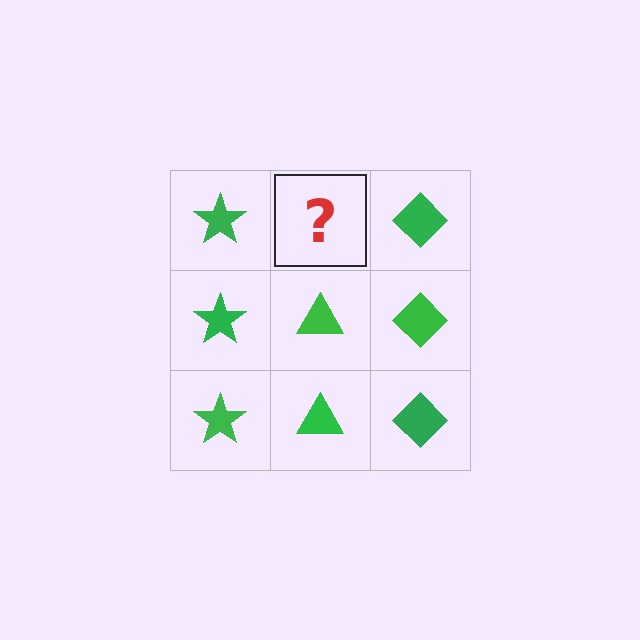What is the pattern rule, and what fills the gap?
The rule is that each column has a consistent shape. The gap should be filled with a green triangle.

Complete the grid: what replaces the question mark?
The question mark should be replaced with a green triangle.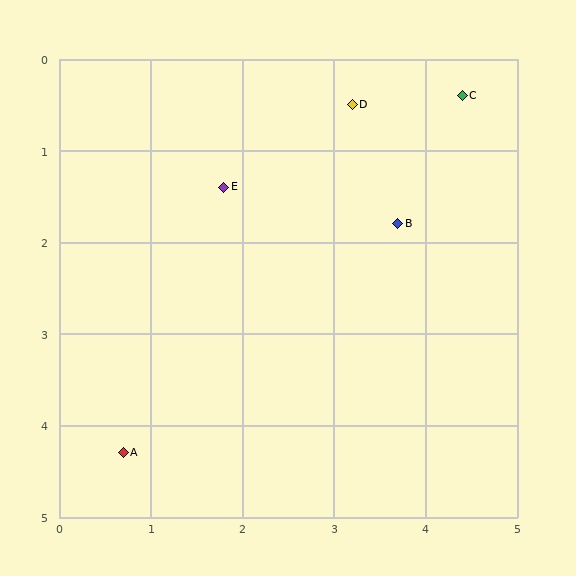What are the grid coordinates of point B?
Point B is at approximately (3.7, 1.8).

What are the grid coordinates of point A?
Point A is at approximately (0.7, 4.3).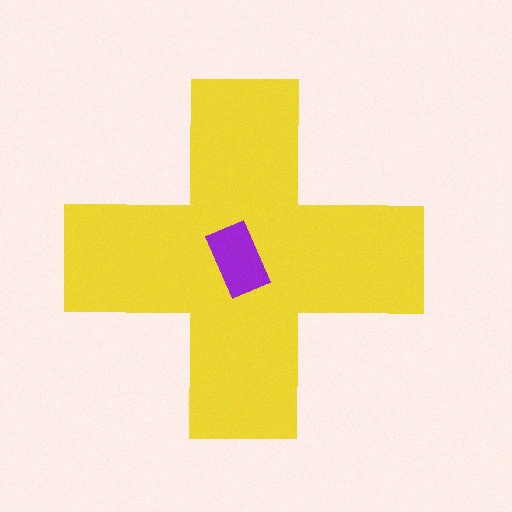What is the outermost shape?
The yellow cross.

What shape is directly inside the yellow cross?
The purple rectangle.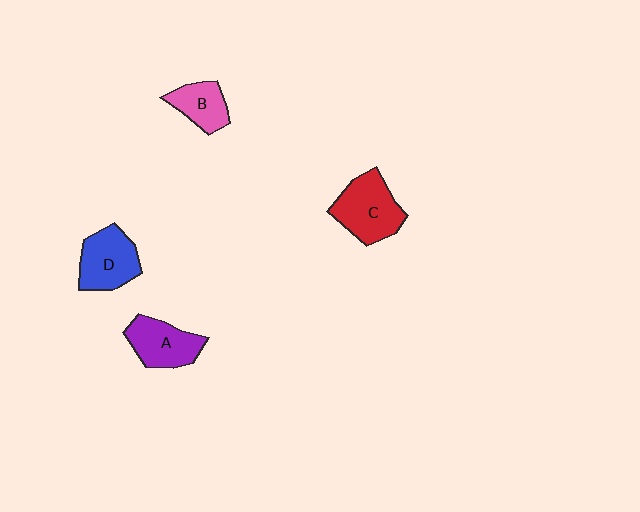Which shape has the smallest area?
Shape B (pink).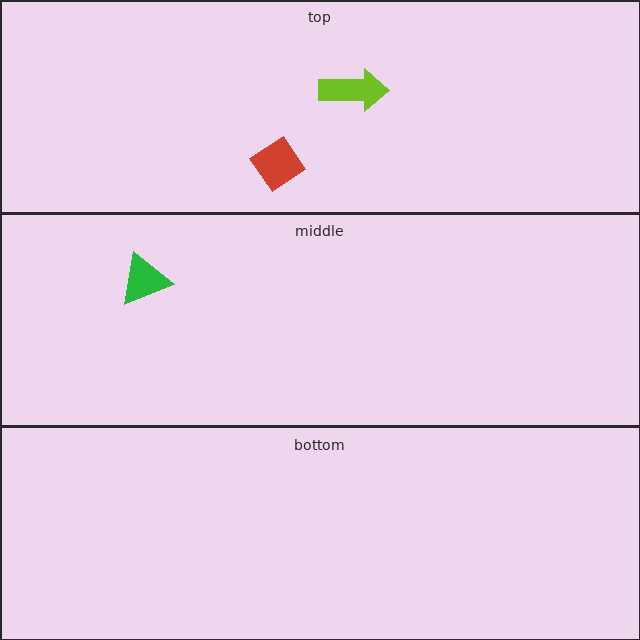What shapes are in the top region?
The red diamond, the lime arrow.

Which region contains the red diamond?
The top region.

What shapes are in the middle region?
The green triangle.